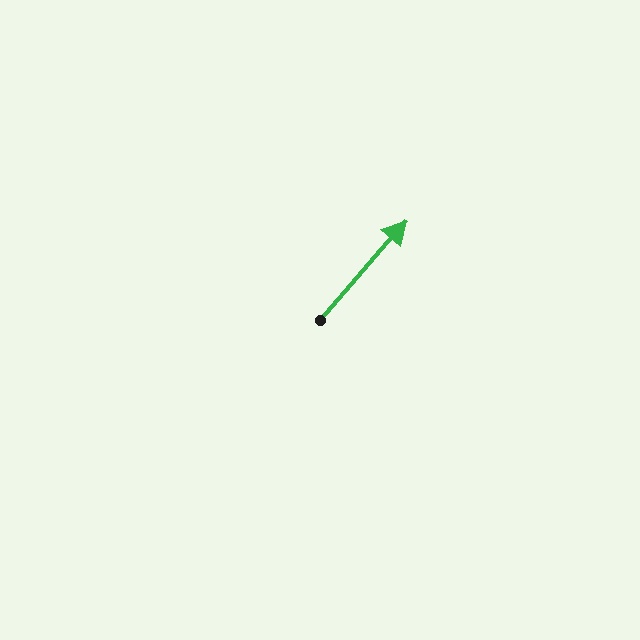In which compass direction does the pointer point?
Northeast.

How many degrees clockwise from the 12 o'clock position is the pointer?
Approximately 41 degrees.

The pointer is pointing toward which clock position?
Roughly 1 o'clock.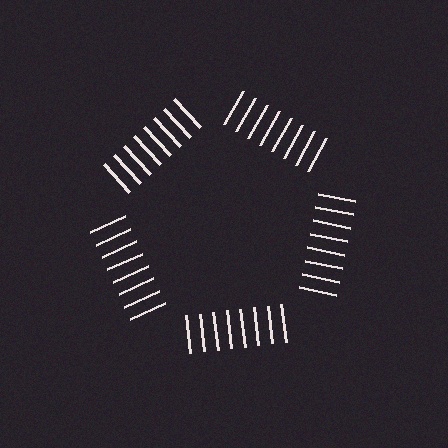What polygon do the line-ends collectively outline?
An illusory pentagon — the line segments terminate on its edges but no continuous stroke is drawn.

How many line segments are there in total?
40 — 8 along each of the 5 edges.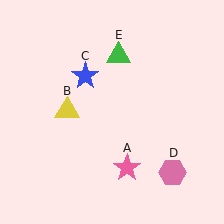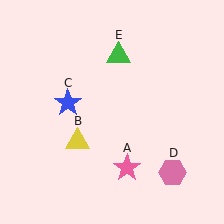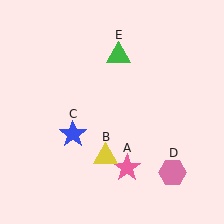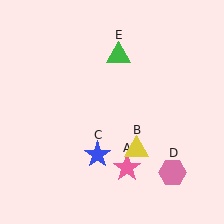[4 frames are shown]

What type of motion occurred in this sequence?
The yellow triangle (object B), blue star (object C) rotated counterclockwise around the center of the scene.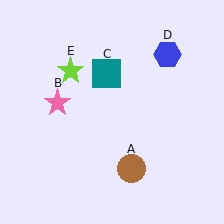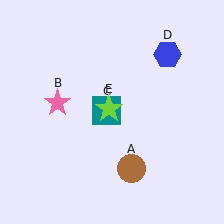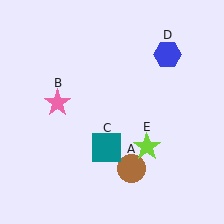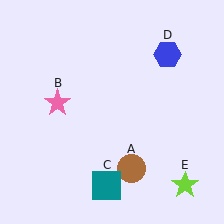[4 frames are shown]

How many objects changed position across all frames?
2 objects changed position: teal square (object C), lime star (object E).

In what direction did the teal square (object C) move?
The teal square (object C) moved down.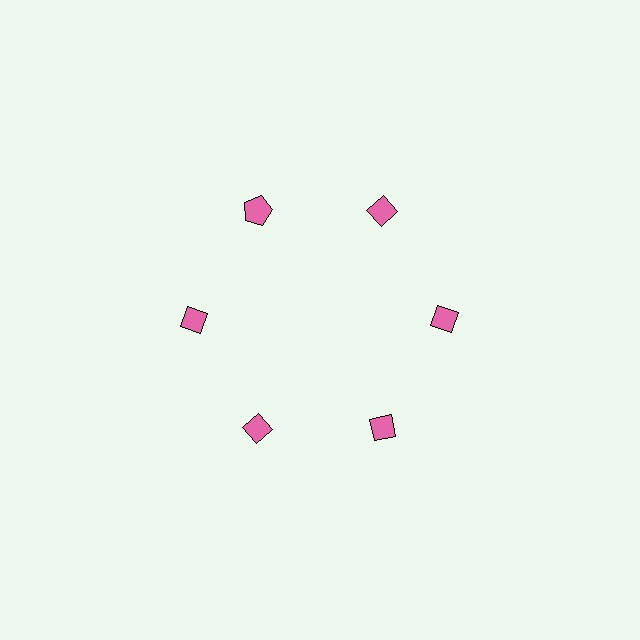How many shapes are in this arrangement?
There are 6 shapes arranged in a ring pattern.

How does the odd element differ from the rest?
It has a different shape: pentagon instead of diamond.